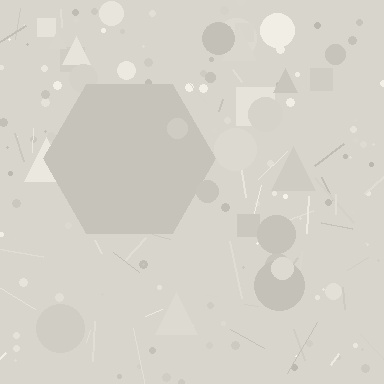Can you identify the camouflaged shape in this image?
The camouflaged shape is a hexagon.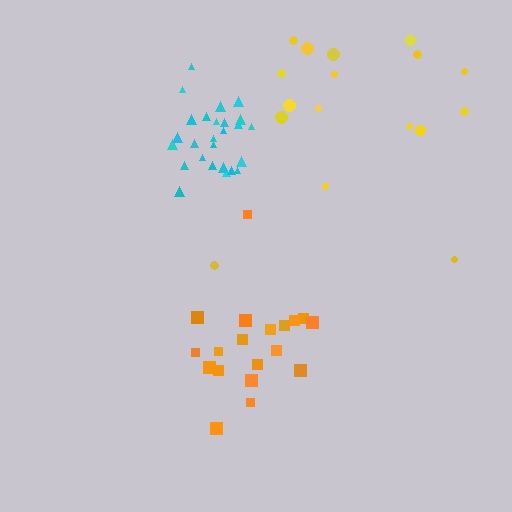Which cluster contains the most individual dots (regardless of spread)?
Cyan (26).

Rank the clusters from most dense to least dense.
cyan, orange, yellow.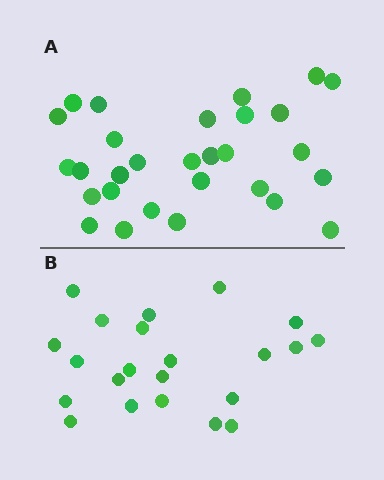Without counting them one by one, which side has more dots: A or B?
Region A (the top region) has more dots.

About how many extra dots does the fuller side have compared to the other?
Region A has roughly 8 or so more dots than region B.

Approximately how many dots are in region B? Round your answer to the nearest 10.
About 20 dots. (The exact count is 22, which rounds to 20.)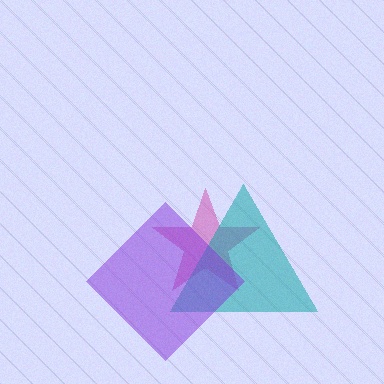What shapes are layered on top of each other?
The layered shapes are: a magenta star, a teal triangle, a purple diamond.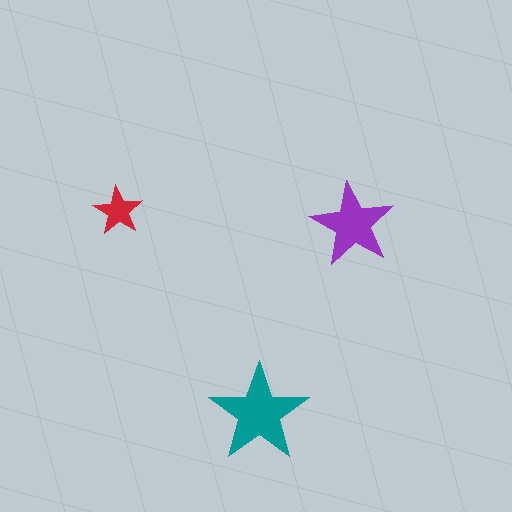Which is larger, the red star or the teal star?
The teal one.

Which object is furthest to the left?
The red star is leftmost.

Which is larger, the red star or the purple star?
The purple one.